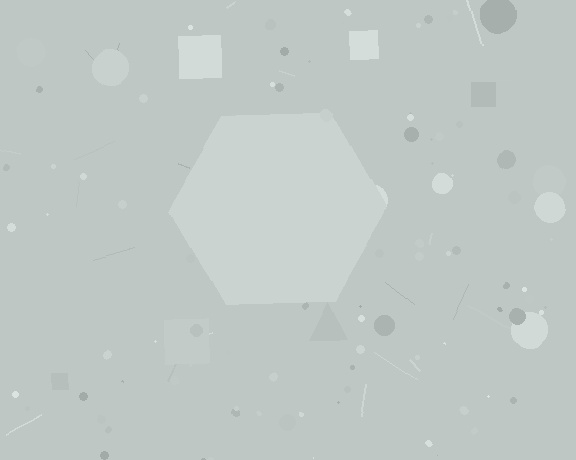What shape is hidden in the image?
A hexagon is hidden in the image.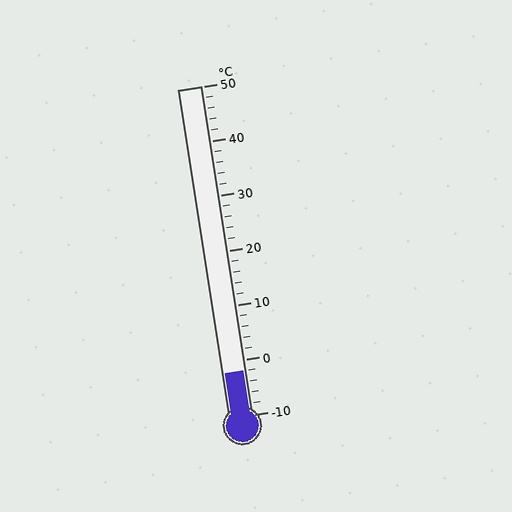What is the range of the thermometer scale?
The thermometer scale ranges from -10°C to 50°C.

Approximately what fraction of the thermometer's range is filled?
The thermometer is filled to approximately 15% of its range.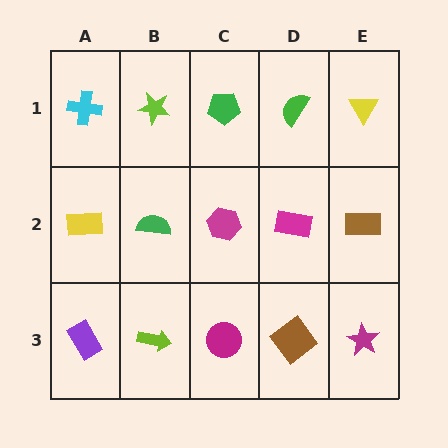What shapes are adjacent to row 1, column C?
A magenta hexagon (row 2, column C), a lime star (row 1, column B), a green semicircle (row 1, column D).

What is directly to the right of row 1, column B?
A green pentagon.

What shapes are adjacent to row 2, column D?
A green semicircle (row 1, column D), a brown diamond (row 3, column D), a magenta hexagon (row 2, column C), a brown rectangle (row 2, column E).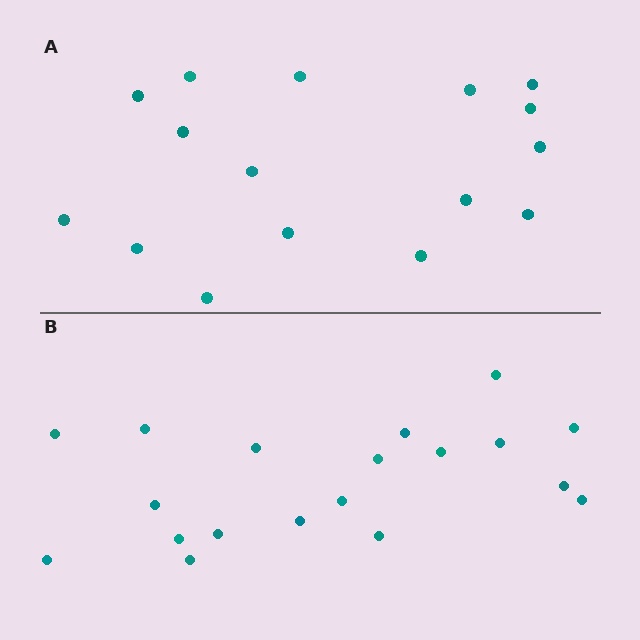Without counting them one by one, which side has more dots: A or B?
Region B (the bottom region) has more dots.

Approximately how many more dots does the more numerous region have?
Region B has just a few more — roughly 2 or 3 more dots than region A.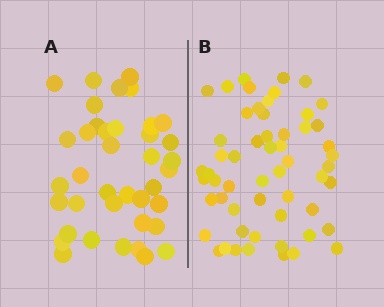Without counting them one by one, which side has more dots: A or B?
Region B (the right region) has more dots.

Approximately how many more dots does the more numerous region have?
Region B has approximately 15 more dots than region A.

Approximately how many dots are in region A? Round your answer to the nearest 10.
About 40 dots. (The exact count is 39, which rounds to 40.)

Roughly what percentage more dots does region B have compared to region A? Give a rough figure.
About 45% more.